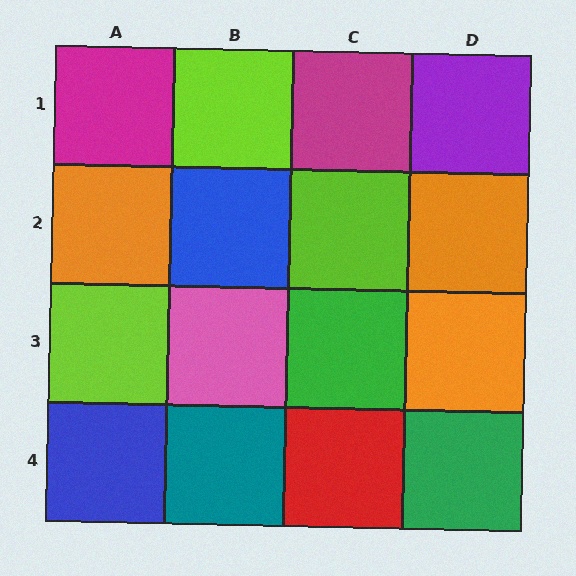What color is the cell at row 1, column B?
Lime.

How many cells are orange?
3 cells are orange.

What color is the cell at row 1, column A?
Magenta.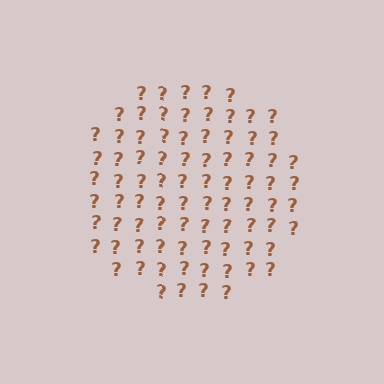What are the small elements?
The small elements are question marks.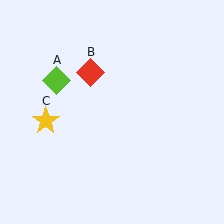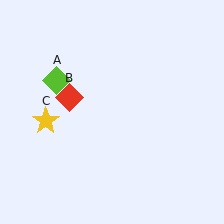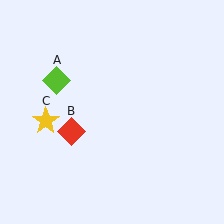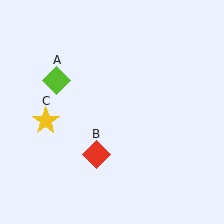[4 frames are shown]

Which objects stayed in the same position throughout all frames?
Lime diamond (object A) and yellow star (object C) remained stationary.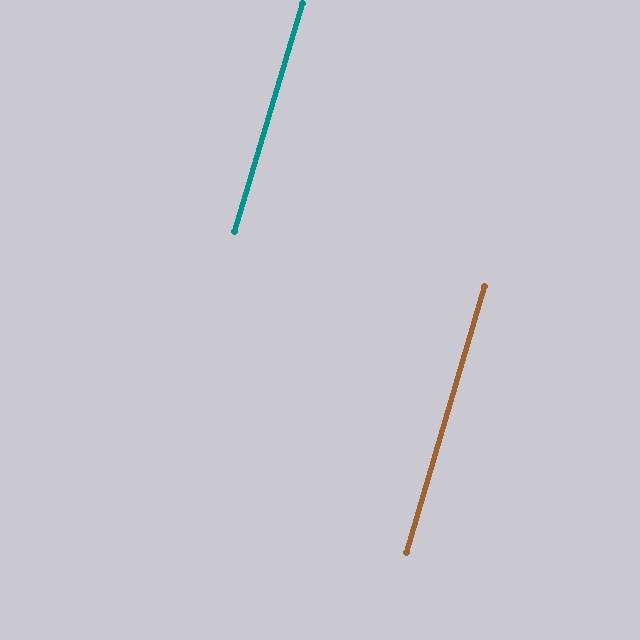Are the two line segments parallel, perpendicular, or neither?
Parallel — their directions differ by only 0.4°.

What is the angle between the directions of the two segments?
Approximately 0 degrees.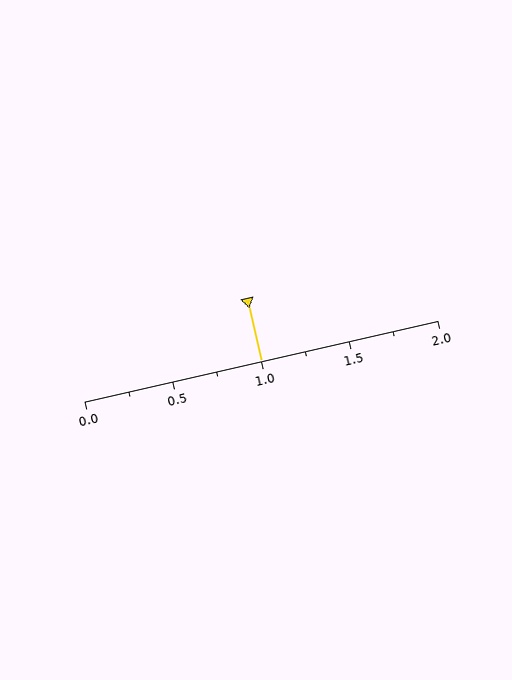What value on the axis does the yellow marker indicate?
The marker indicates approximately 1.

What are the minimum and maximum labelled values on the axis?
The axis runs from 0.0 to 2.0.